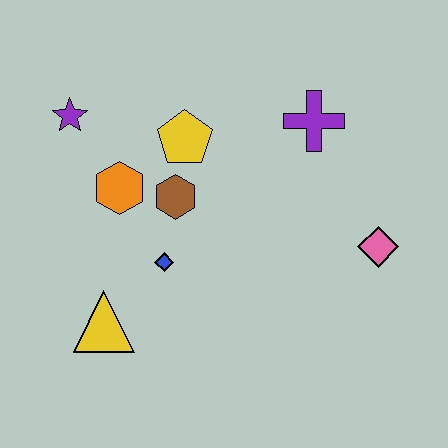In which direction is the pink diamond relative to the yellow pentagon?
The pink diamond is to the right of the yellow pentagon.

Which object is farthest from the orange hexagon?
The pink diamond is farthest from the orange hexagon.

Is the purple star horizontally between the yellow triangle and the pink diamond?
No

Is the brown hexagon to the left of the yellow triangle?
No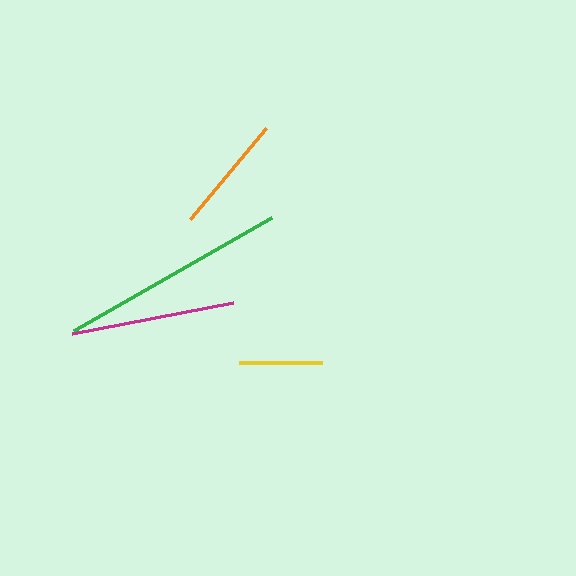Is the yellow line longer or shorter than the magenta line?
The magenta line is longer than the yellow line.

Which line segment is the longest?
The green line is the longest at approximately 229 pixels.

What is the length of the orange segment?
The orange segment is approximately 118 pixels long.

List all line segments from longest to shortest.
From longest to shortest: green, magenta, orange, yellow.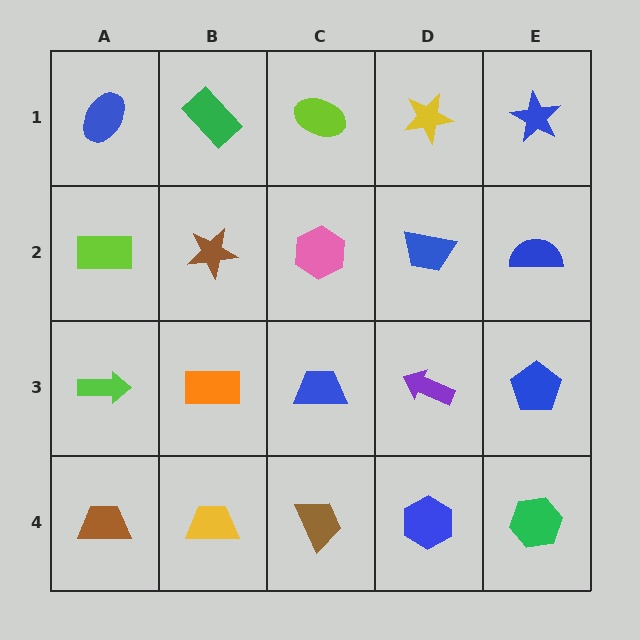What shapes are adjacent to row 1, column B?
A brown star (row 2, column B), a blue ellipse (row 1, column A), a lime ellipse (row 1, column C).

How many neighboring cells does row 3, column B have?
4.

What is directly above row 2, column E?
A blue star.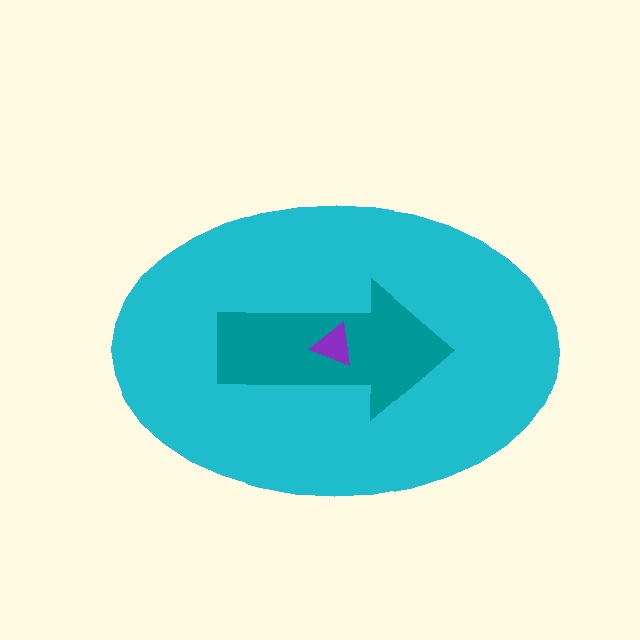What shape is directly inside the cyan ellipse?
The teal arrow.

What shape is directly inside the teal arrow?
The purple triangle.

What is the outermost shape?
The cyan ellipse.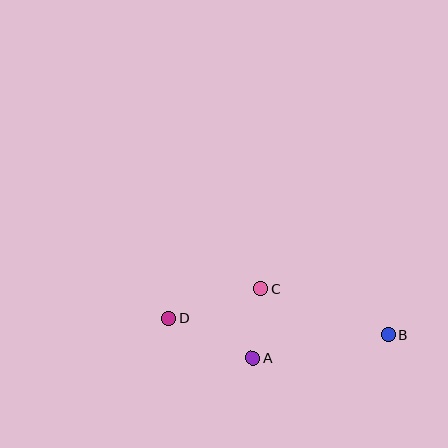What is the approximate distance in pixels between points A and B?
The distance between A and B is approximately 138 pixels.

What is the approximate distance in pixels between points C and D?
The distance between C and D is approximately 96 pixels.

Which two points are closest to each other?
Points A and C are closest to each other.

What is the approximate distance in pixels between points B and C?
The distance between B and C is approximately 136 pixels.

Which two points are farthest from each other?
Points B and D are farthest from each other.